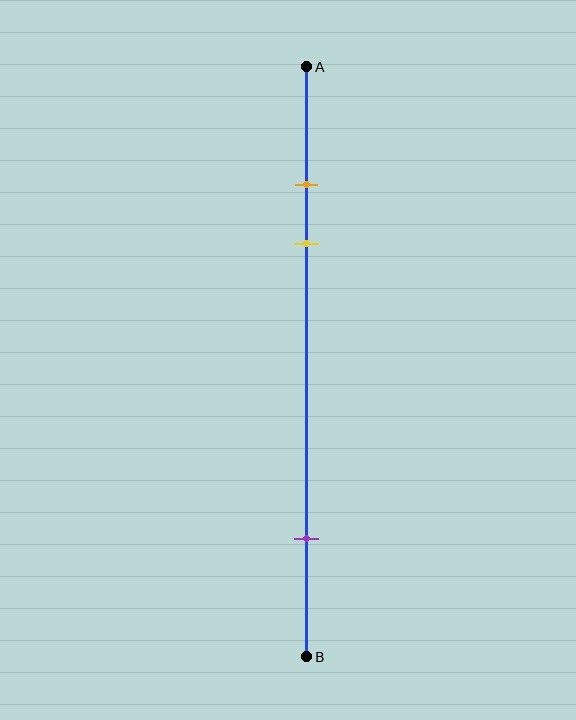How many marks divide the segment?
There are 3 marks dividing the segment.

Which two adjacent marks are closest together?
The orange and yellow marks are the closest adjacent pair.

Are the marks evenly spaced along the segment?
No, the marks are not evenly spaced.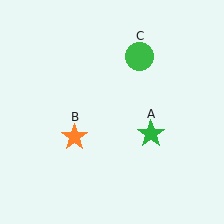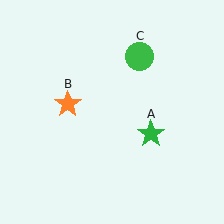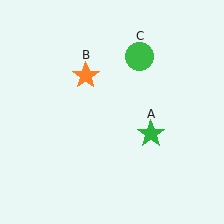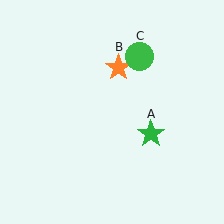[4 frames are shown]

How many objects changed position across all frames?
1 object changed position: orange star (object B).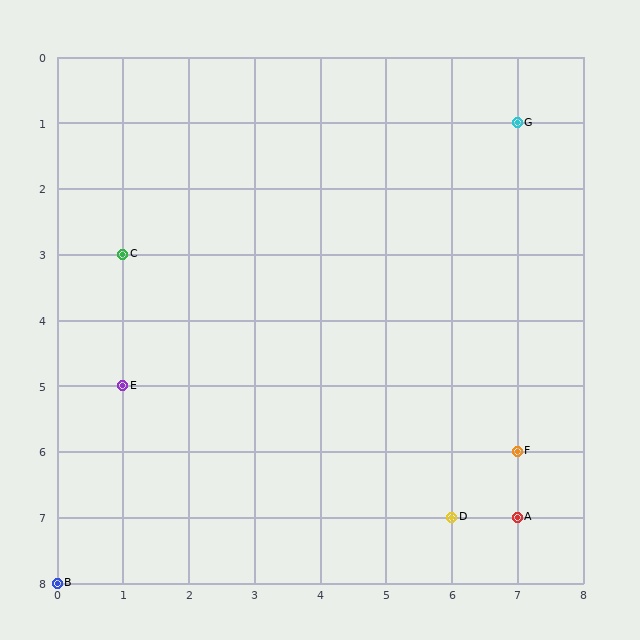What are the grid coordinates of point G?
Point G is at grid coordinates (7, 1).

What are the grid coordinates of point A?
Point A is at grid coordinates (7, 7).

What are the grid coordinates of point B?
Point B is at grid coordinates (0, 8).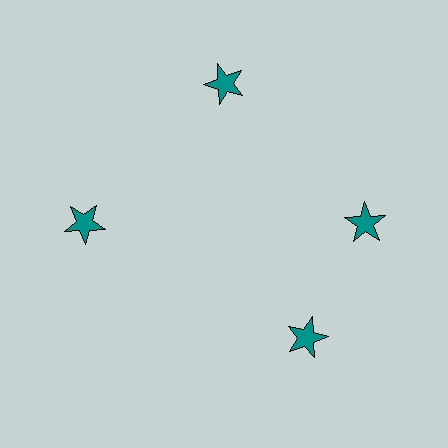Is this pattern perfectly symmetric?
No. The 4 teal stars are arranged in a ring, but one element near the 6 o'clock position is rotated out of alignment along the ring, breaking the 4-fold rotational symmetry.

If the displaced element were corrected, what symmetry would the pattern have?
It would have 4-fold rotational symmetry — the pattern would map onto itself every 90 degrees.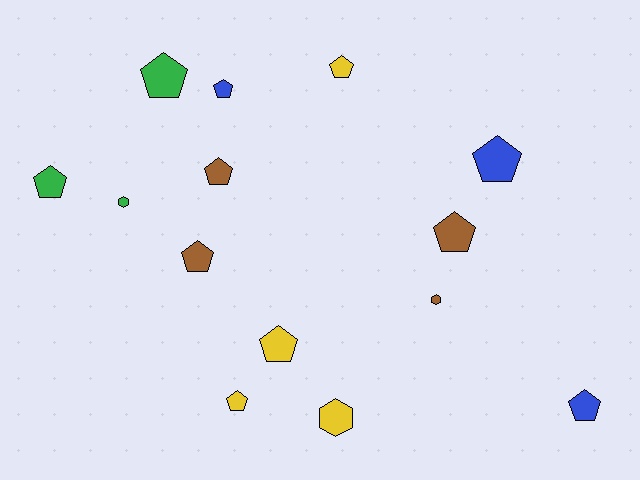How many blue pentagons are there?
There are 3 blue pentagons.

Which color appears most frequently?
Yellow, with 4 objects.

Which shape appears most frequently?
Pentagon, with 11 objects.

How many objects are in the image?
There are 14 objects.